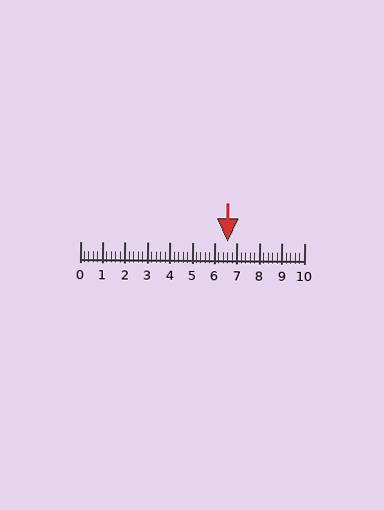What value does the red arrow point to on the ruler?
The red arrow points to approximately 6.6.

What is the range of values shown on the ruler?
The ruler shows values from 0 to 10.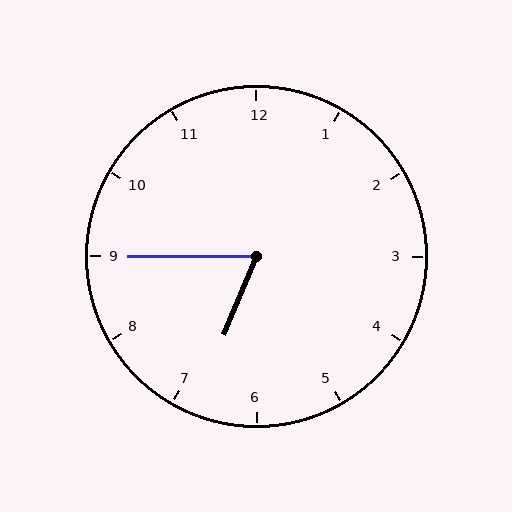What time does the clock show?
6:45.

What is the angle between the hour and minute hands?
Approximately 68 degrees.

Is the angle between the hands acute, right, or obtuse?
It is acute.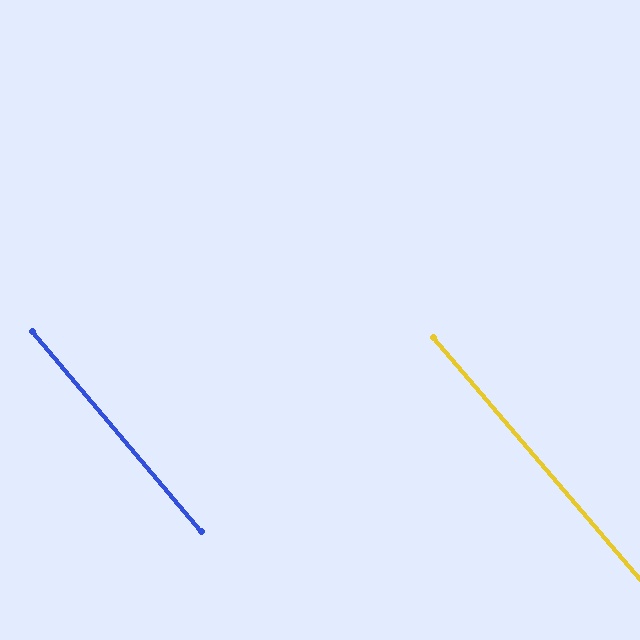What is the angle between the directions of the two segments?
Approximately 0 degrees.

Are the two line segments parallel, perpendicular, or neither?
Parallel — their directions differ by only 0.5°.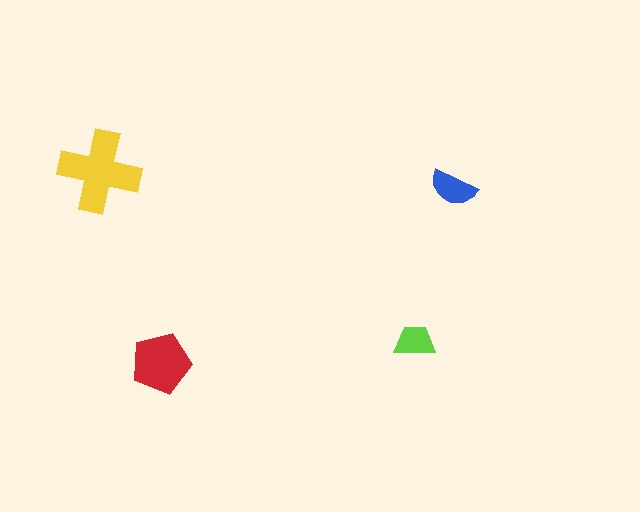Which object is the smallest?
The lime trapezoid.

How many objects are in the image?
There are 4 objects in the image.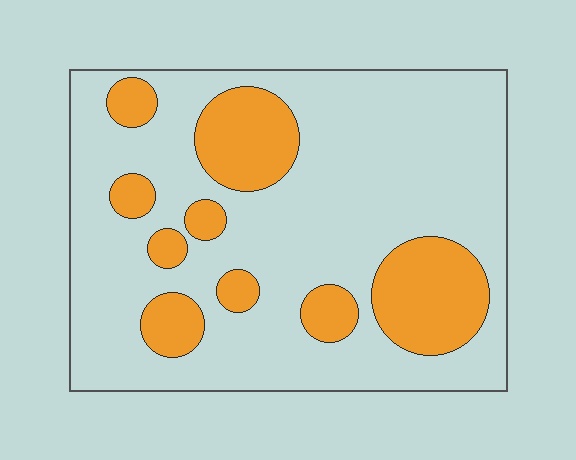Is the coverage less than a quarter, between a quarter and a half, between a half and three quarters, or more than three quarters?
Less than a quarter.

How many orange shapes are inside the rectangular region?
9.